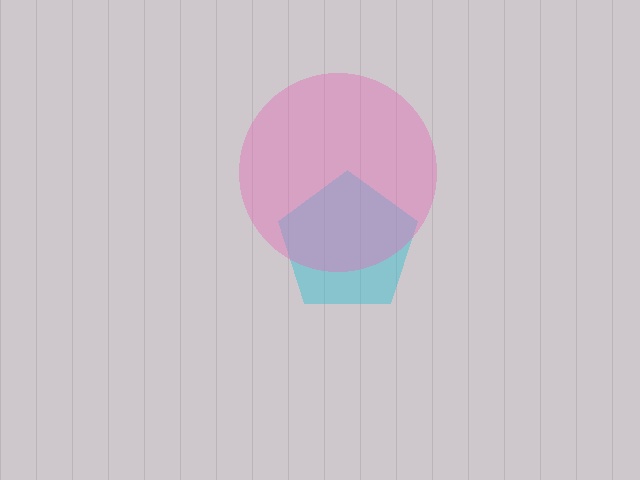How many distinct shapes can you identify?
There are 2 distinct shapes: a cyan pentagon, a pink circle.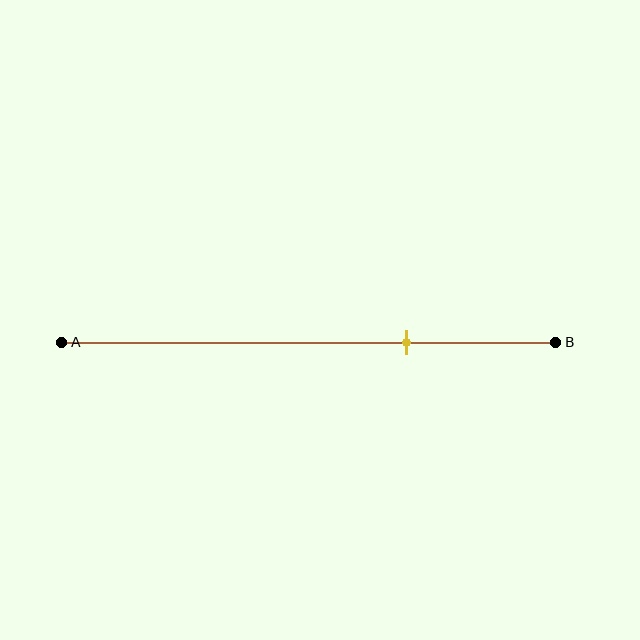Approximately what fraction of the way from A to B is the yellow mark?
The yellow mark is approximately 70% of the way from A to B.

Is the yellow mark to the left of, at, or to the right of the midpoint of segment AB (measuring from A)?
The yellow mark is to the right of the midpoint of segment AB.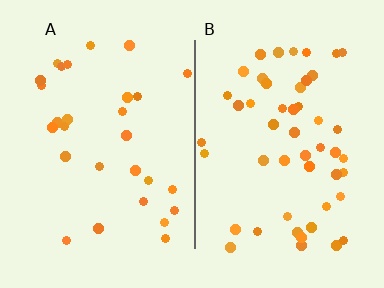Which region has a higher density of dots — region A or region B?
B (the right).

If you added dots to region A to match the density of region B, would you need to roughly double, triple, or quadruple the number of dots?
Approximately double.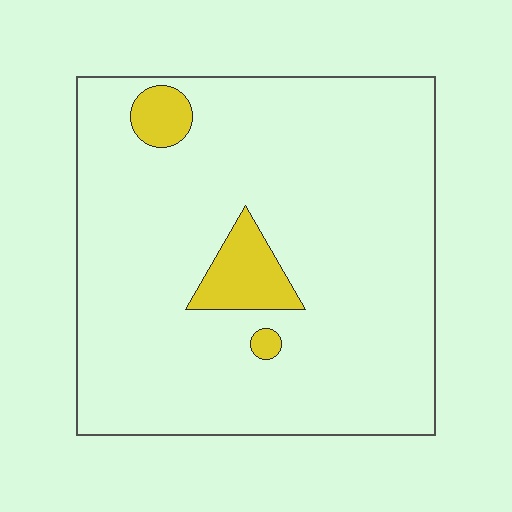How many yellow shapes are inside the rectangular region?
3.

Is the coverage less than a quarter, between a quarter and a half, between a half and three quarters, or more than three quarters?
Less than a quarter.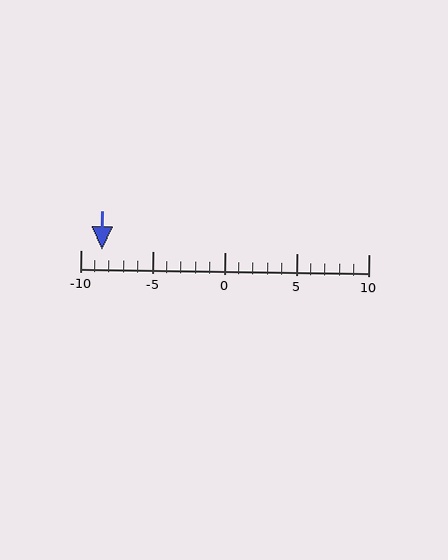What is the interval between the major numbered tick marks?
The major tick marks are spaced 5 units apart.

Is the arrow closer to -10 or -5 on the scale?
The arrow is closer to -10.